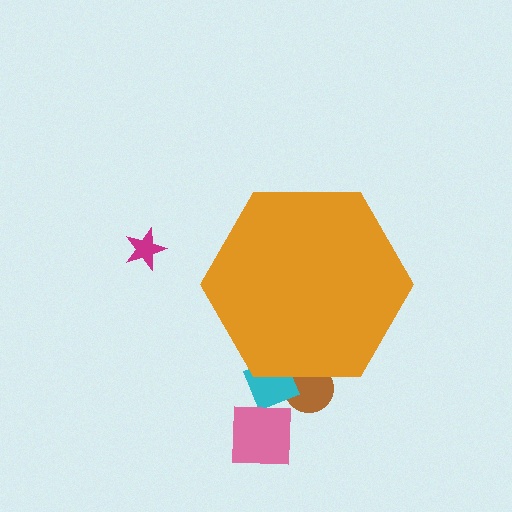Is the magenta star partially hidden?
No, the magenta star is fully visible.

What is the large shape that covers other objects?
An orange hexagon.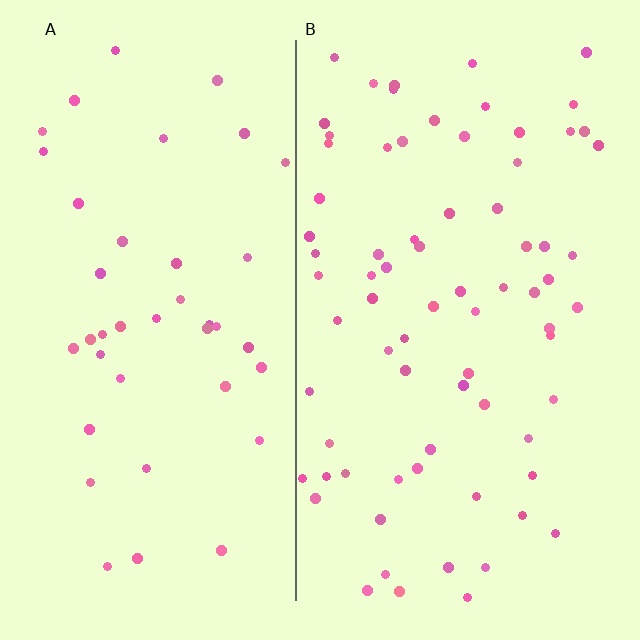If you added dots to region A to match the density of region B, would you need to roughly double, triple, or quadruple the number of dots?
Approximately double.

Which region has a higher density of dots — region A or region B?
B (the right).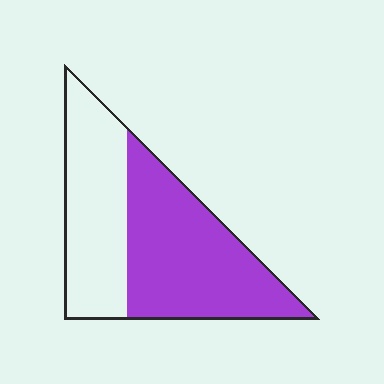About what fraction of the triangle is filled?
About three fifths (3/5).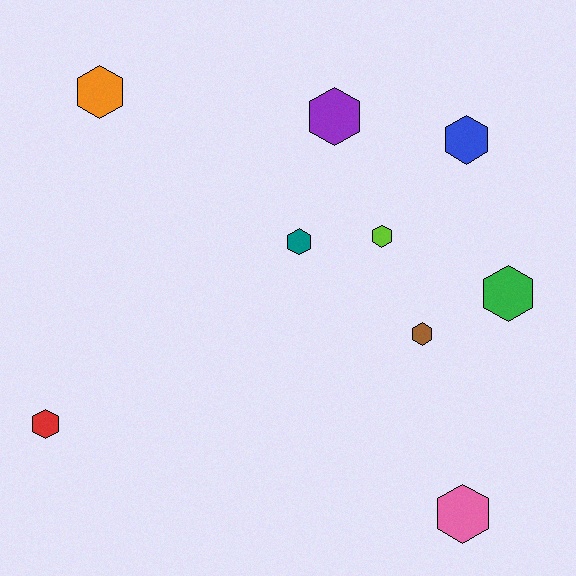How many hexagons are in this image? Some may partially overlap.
There are 9 hexagons.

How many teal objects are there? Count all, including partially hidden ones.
There is 1 teal object.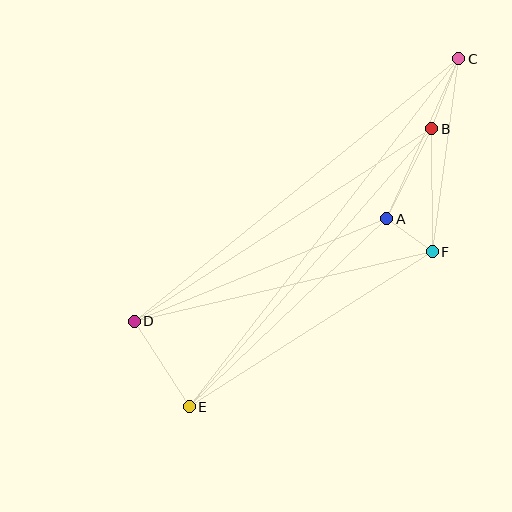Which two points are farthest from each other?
Points C and E are farthest from each other.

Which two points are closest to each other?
Points A and F are closest to each other.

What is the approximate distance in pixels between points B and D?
The distance between B and D is approximately 354 pixels.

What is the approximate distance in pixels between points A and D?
The distance between A and D is approximately 273 pixels.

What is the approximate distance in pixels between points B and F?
The distance between B and F is approximately 123 pixels.